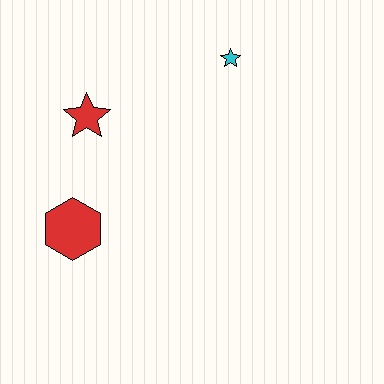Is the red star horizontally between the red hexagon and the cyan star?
Yes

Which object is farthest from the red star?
The cyan star is farthest from the red star.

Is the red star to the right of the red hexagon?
Yes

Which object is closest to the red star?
The red hexagon is closest to the red star.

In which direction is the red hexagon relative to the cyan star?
The red hexagon is below the cyan star.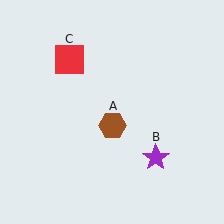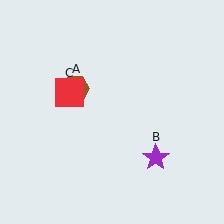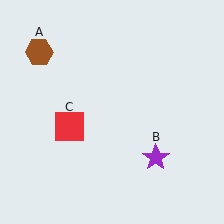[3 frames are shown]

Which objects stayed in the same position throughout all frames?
Purple star (object B) remained stationary.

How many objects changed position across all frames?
2 objects changed position: brown hexagon (object A), red square (object C).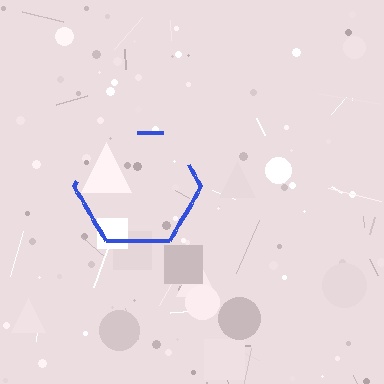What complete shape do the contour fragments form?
The contour fragments form a hexagon.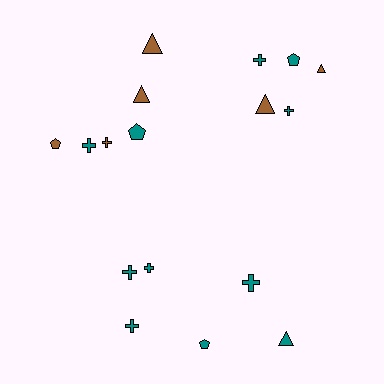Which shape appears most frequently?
Cross, with 8 objects.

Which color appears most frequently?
Teal, with 11 objects.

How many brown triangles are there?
There are 4 brown triangles.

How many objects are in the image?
There are 17 objects.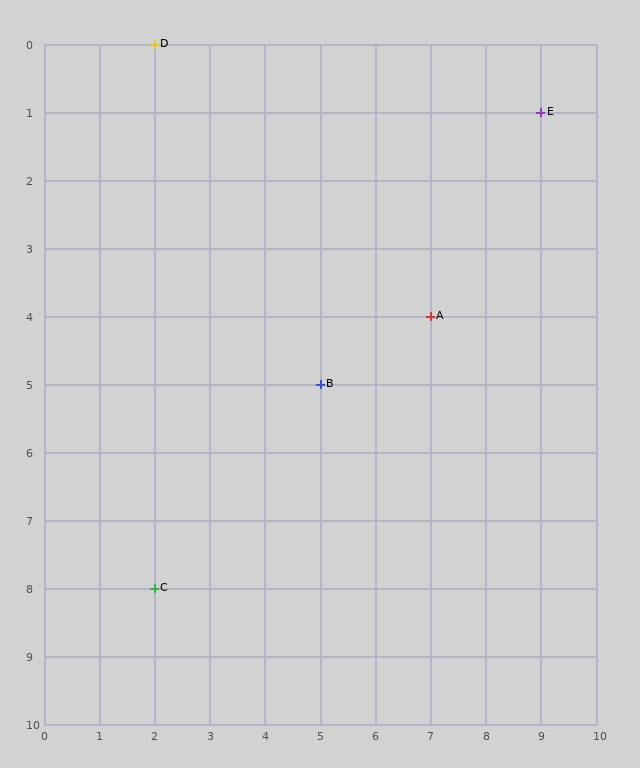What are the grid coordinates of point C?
Point C is at grid coordinates (2, 8).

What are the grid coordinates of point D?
Point D is at grid coordinates (2, 0).